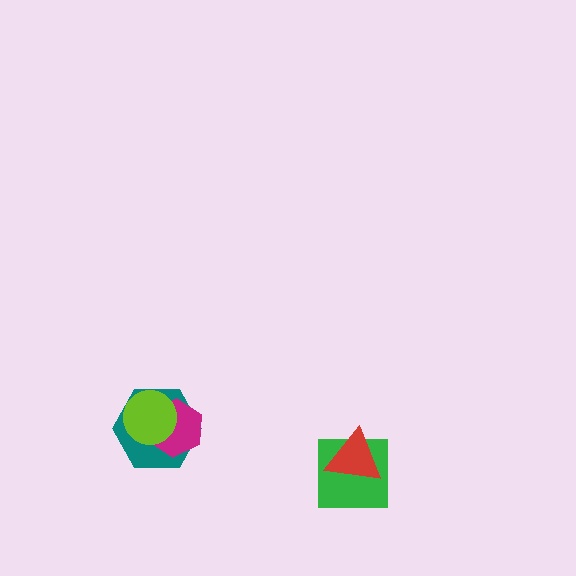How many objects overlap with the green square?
1 object overlaps with the green square.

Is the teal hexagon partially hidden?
Yes, it is partially covered by another shape.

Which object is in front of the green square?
The red triangle is in front of the green square.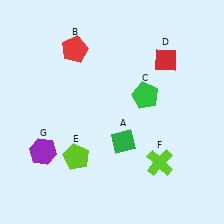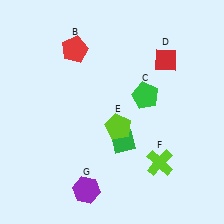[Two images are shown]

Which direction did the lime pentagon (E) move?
The lime pentagon (E) moved right.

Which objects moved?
The objects that moved are: the lime pentagon (E), the purple hexagon (G).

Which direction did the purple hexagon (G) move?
The purple hexagon (G) moved right.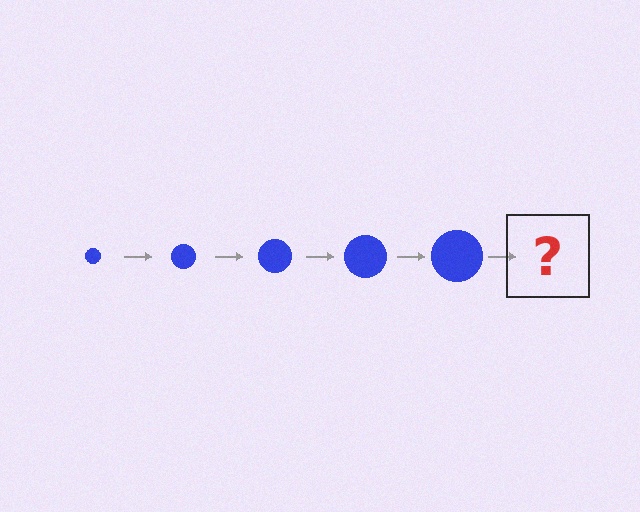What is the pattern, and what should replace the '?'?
The pattern is that the circle gets progressively larger each step. The '?' should be a blue circle, larger than the previous one.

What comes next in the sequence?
The next element should be a blue circle, larger than the previous one.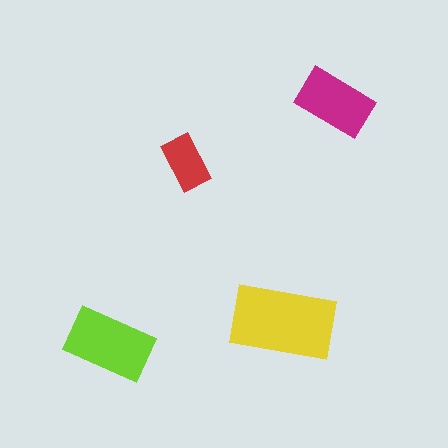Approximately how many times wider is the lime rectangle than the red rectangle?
About 1.5 times wider.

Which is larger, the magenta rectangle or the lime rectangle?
The lime one.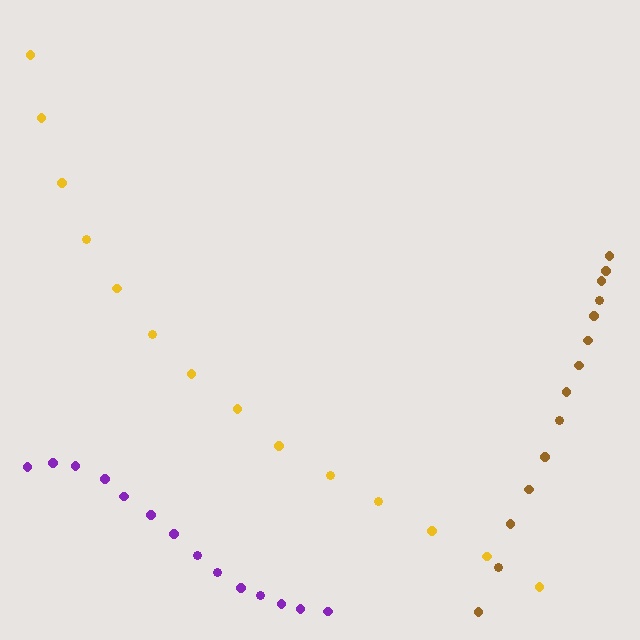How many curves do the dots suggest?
There are 3 distinct paths.